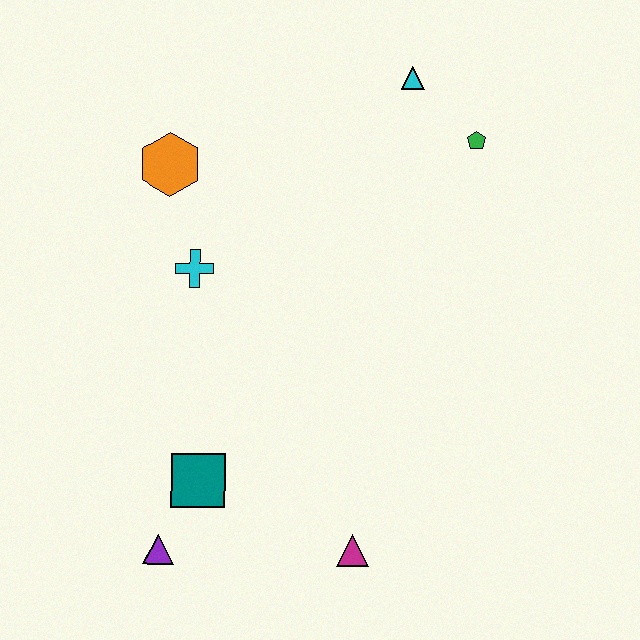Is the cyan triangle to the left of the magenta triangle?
No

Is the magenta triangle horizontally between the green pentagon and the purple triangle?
Yes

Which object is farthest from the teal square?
The cyan triangle is farthest from the teal square.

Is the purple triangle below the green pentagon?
Yes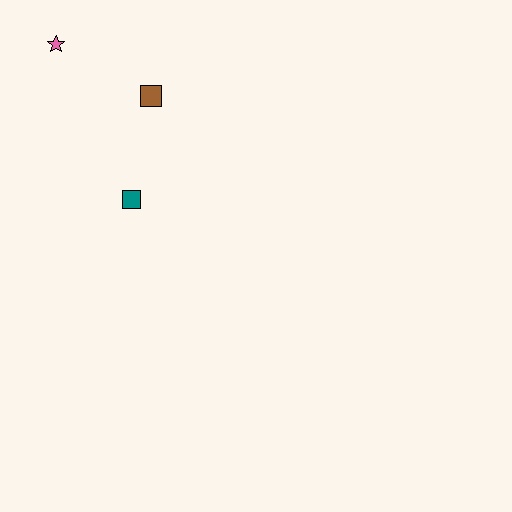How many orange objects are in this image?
There are no orange objects.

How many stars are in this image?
There is 1 star.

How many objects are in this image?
There are 3 objects.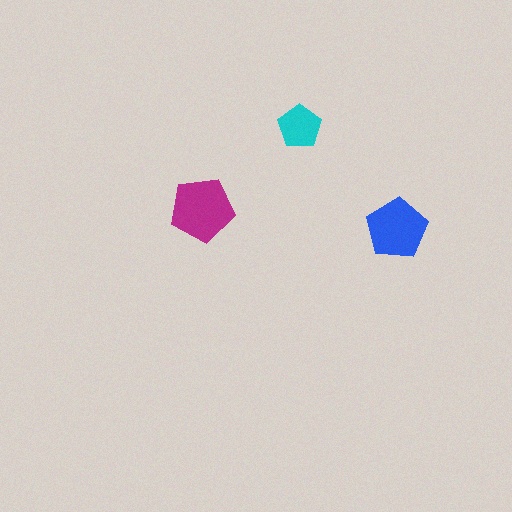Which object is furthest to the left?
The magenta pentagon is leftmost.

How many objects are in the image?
There are 3 objects in the image.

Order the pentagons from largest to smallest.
the magenta one, the blue one, the cyan one.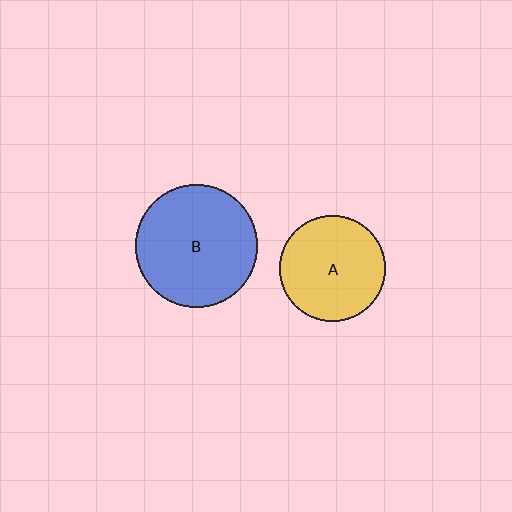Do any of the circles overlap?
No, none of the circles overlap.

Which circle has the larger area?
Circle B (blue).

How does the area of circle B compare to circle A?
Approximately 1.3 times.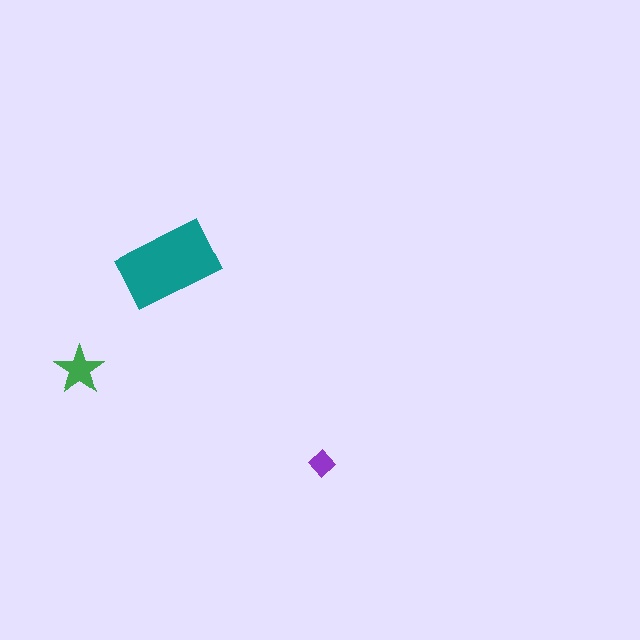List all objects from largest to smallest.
The teal rectangle, the green star, the purple diamond.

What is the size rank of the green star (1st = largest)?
2nd.